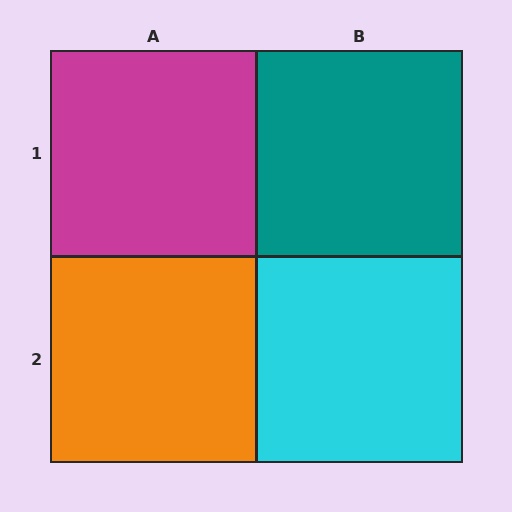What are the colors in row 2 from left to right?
Orange, cyan.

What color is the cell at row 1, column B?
Teal.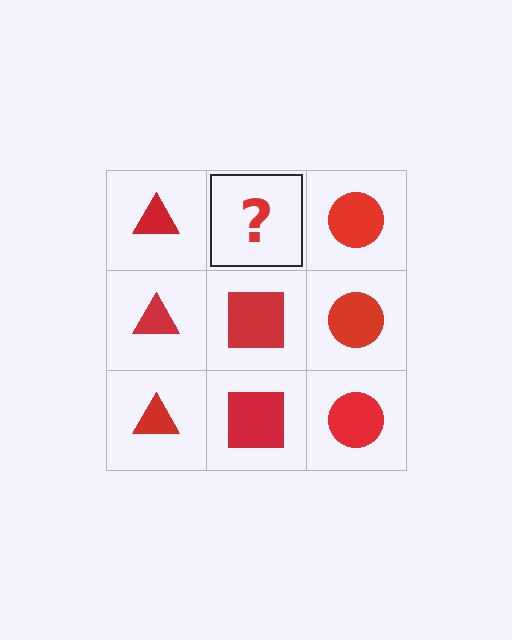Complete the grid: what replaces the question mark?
The question mark should be replaced with a red square.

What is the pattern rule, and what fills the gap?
The rule is that each column has a consistent shape. The gap should be filled with a red square.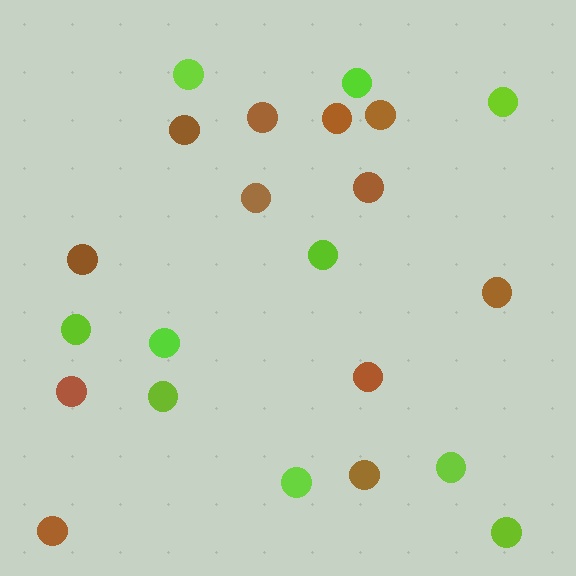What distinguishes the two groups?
There are 2 groups: one group of lime circles (10) and one group of brown circles (12).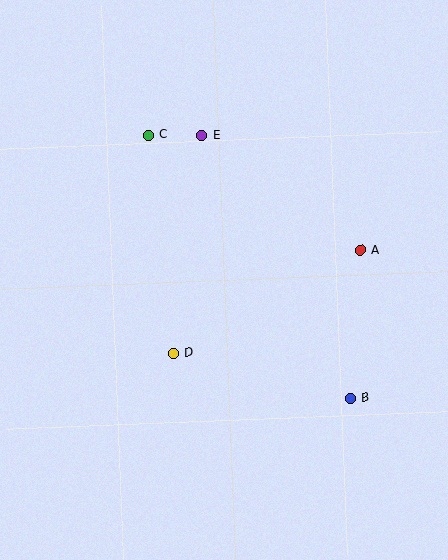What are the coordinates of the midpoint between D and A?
The midpoint between D and A is at (267, 302).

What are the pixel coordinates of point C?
Point C is at (148, 135).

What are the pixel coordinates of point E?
Point E is at (202, 136).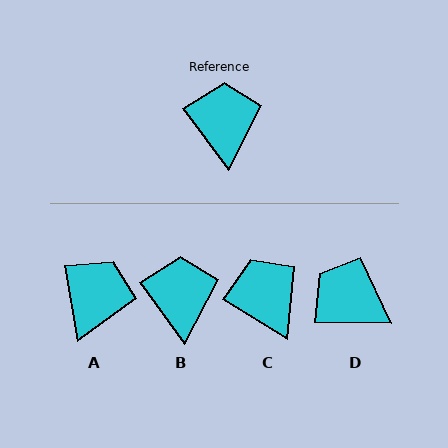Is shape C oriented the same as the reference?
No, it is off by about 22 degrees.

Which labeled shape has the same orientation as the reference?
B.